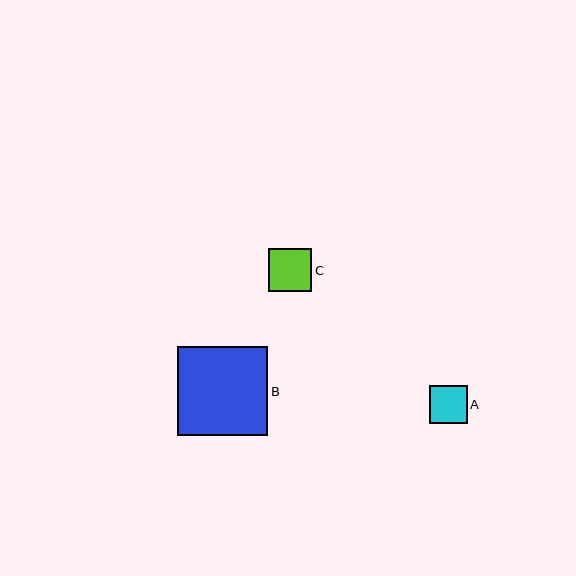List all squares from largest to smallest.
From largest to smallest: B, C, A.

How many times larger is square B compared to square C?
Square B is approximately 2.1 times the size of square C.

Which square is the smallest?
Square A is the smallest with a size of approximately 38 pixels.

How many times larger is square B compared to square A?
Square B is approximately 2.3 times the size of square A.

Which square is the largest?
Square B is the largest with a size of approximately 90 pixels.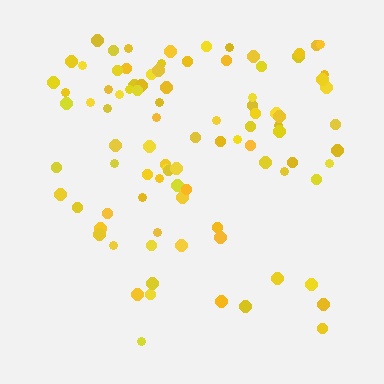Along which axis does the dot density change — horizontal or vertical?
Vertical.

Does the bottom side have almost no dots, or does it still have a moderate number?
Still a moderate number, just noticeably fewer than the top.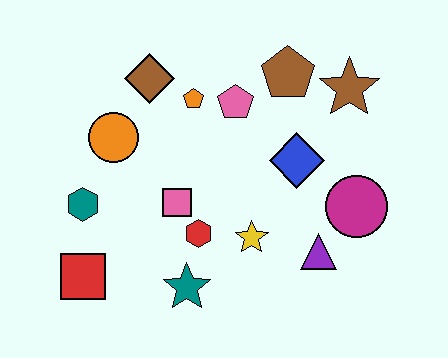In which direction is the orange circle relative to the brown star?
The orange circle is to the left of the brown star.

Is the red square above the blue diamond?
No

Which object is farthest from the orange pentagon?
The red square is farthest from the orange pentagon.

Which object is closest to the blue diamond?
The magenta circle is closest to the blue diamond.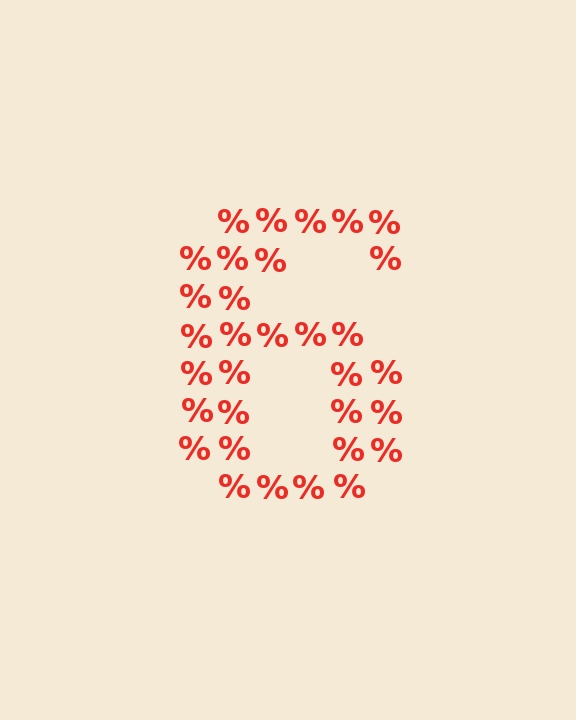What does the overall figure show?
The overall figure shows the digit 6.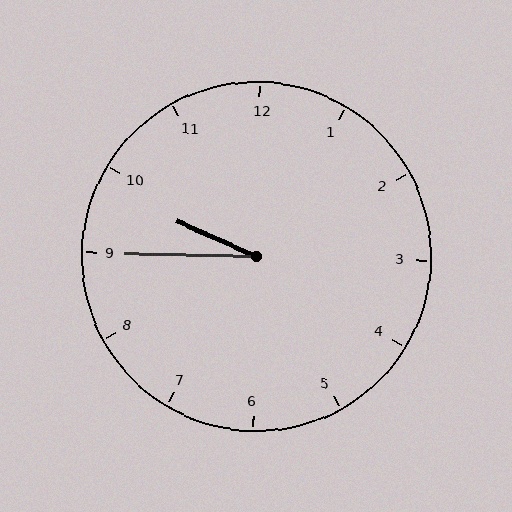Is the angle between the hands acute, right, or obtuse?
It is acute.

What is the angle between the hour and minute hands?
Approximately 22 degrees.